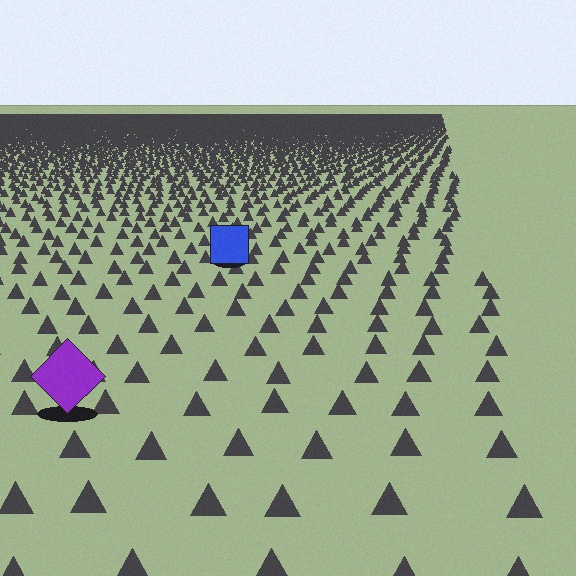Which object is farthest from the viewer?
The blue square is farthest from the viewer. It appears smaller and the ground texture around it is denser.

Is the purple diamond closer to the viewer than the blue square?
Yes. The purple diamond is closer — you can tell from the texture gradient: the ground texture is coarser near it.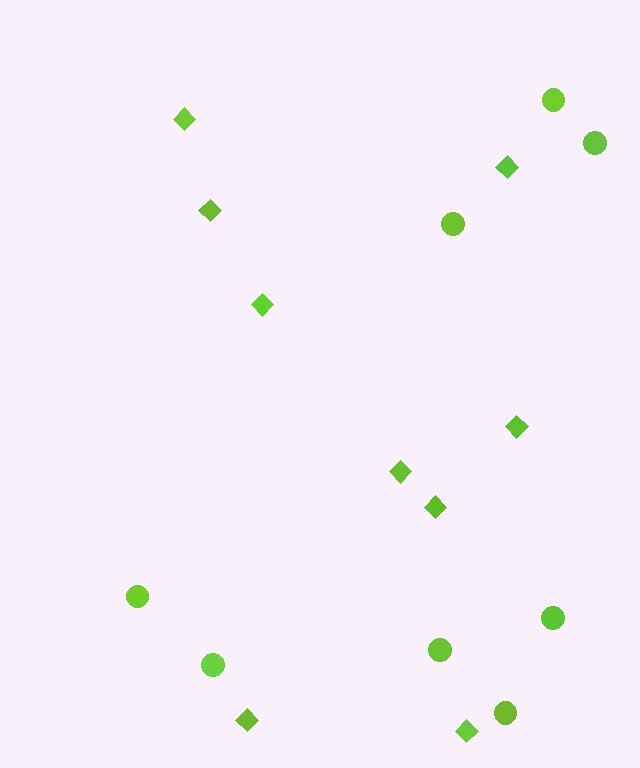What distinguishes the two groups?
There are 2 groups: one group of circles (8) and one group of diamonds (9).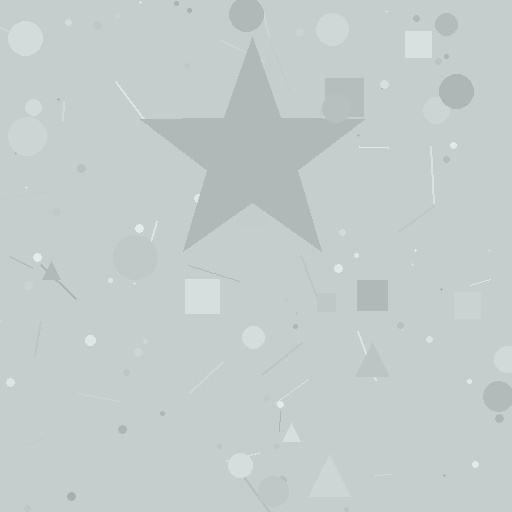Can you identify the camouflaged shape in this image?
The camouflaged shape is a star.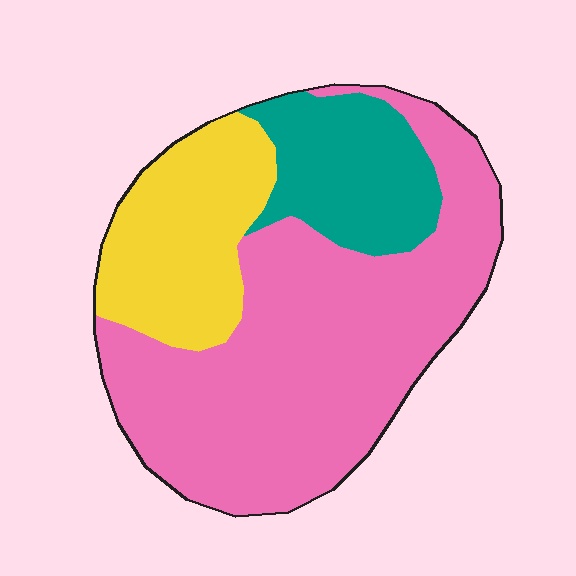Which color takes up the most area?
Pink, at roughly 60%.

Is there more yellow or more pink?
Pink.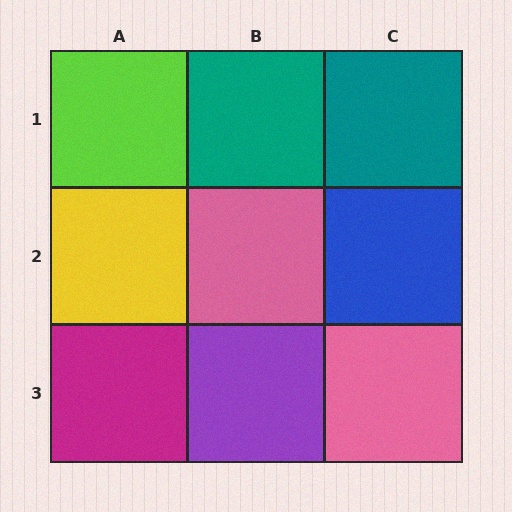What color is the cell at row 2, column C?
Blue.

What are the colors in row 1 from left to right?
Lime, teal, teal.